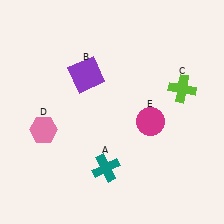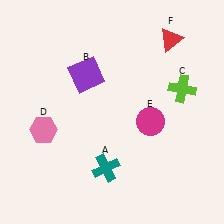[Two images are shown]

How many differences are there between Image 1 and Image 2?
There is 1 difference between the two images.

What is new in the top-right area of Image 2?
A red triangle (F) was added in the top-right area of Image 2.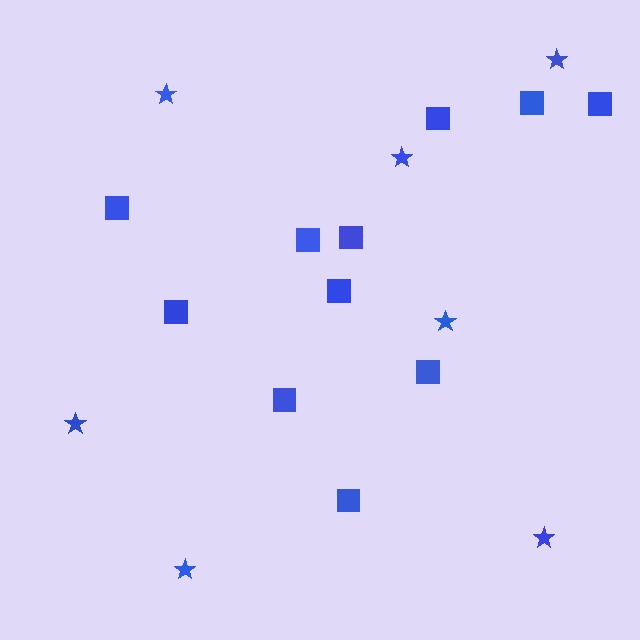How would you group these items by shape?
There are 2 groups: one group of squares (11) and one group of stars (7).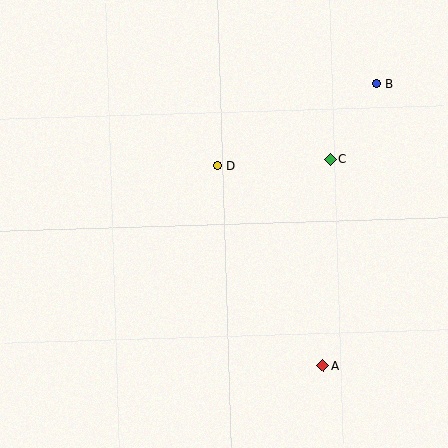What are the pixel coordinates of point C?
Point C is at (330, 159).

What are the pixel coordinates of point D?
Point D is at (218, 166).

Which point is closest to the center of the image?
Point D at (218, 166) is closest to the center.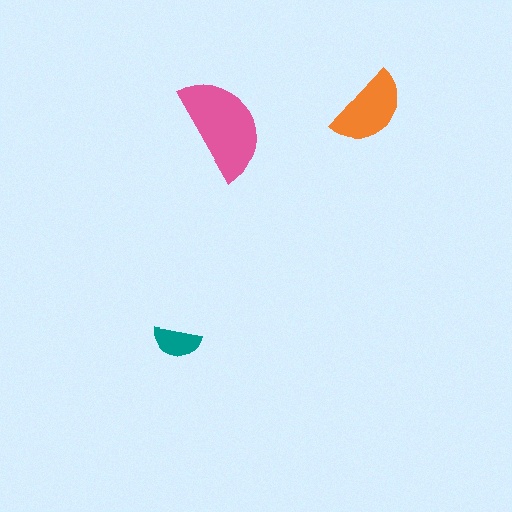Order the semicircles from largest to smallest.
the pink one, the orange one, the teal one.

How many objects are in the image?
There are 3 objects in the image.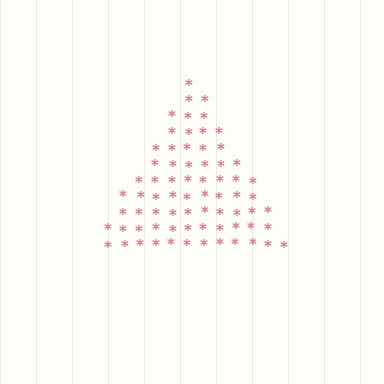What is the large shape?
The large shape is a triangle.